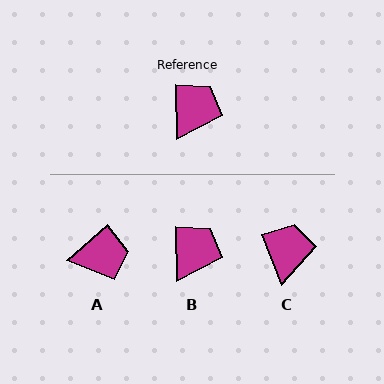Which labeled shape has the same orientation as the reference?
B.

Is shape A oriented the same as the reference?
No, it is off by about 50 degrees.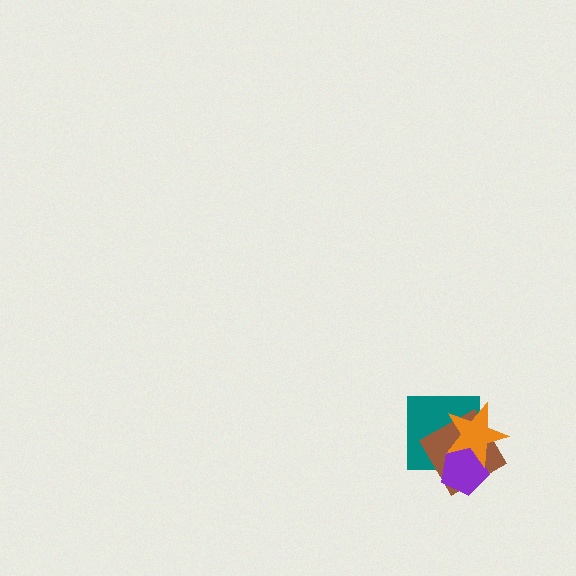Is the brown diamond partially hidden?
Yes, it is partially covered by another shape.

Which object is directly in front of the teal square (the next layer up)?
The brown diamond is directly in front of the teal square.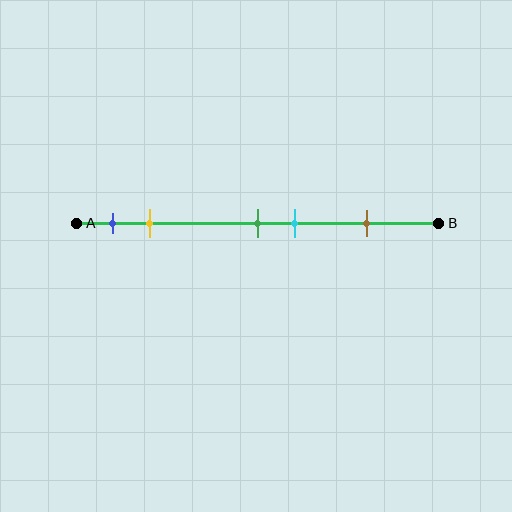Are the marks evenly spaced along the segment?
No, the marks are not evenly spaced.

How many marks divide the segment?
There are 5 marks dividing the segment.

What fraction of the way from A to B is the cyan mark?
The cyan mark is approximately 60% (0.6) of the way from A to B.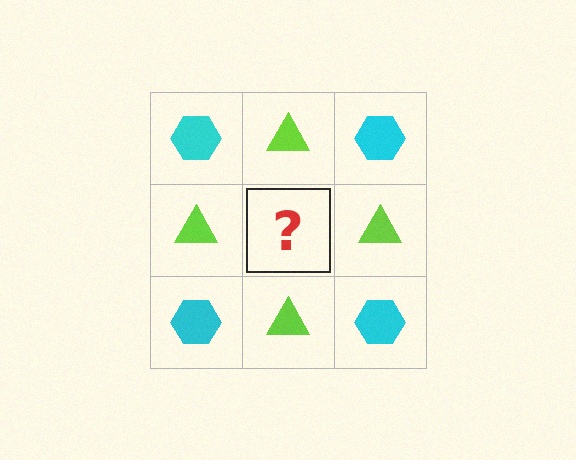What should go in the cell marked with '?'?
The missing cell should contain a cyan hexagon.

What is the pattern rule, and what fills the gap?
The rule is that it alternates cyan hexagon and lime triangle in a checkerboard pattern. The gap should be filled with a cyan hexagon.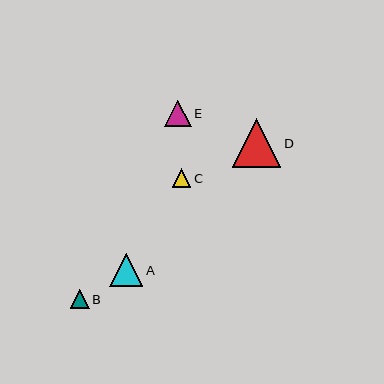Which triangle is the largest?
Triangle D is the largest with a size of approximately 49 pixels.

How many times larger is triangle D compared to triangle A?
Triangle D is approximately 1.5 times the size of triangle A.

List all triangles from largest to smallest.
From largest to smallest: D, A, E, B, C.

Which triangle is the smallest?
Triangle C is the smallest with a size of approximately 18 pixels.